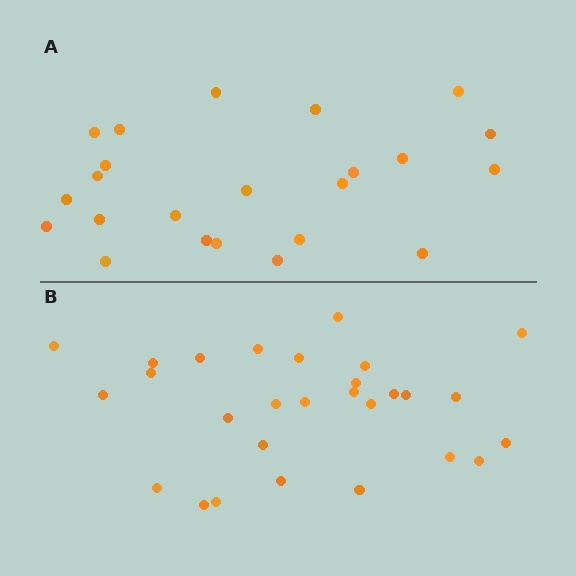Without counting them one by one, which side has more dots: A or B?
Region B (the bottom region) has more dots.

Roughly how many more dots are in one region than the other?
Region B has about 5 more dots than region A.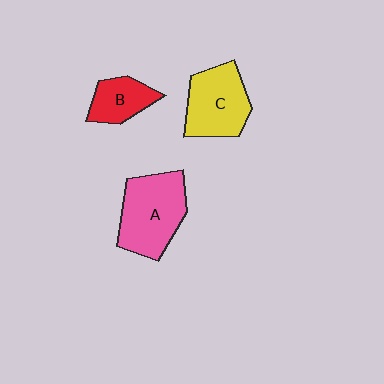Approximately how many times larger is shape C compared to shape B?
Approximately 1.6 times.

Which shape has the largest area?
Shape A (pink).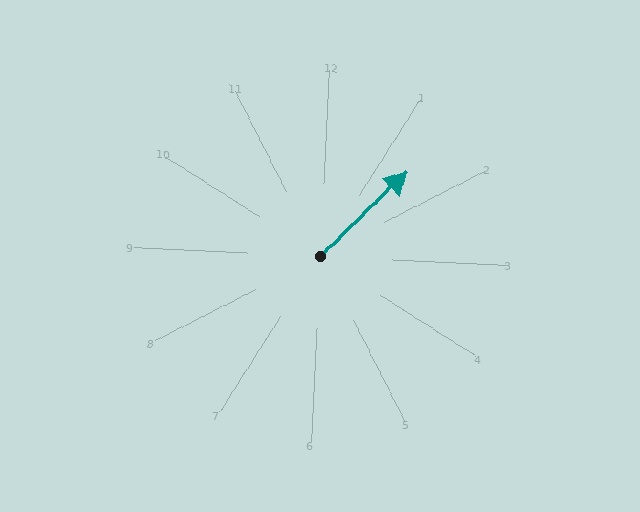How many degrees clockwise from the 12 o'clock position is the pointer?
Approximately 43 degrees.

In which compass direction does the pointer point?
Northeast.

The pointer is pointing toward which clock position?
Roughly 1 o'clock.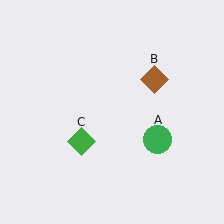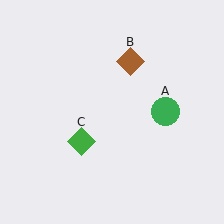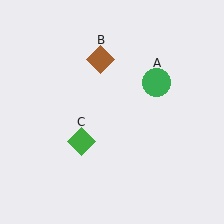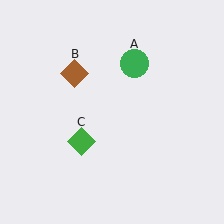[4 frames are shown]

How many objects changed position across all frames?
2 objects changed position: green circle (object A), brown diamond (object B).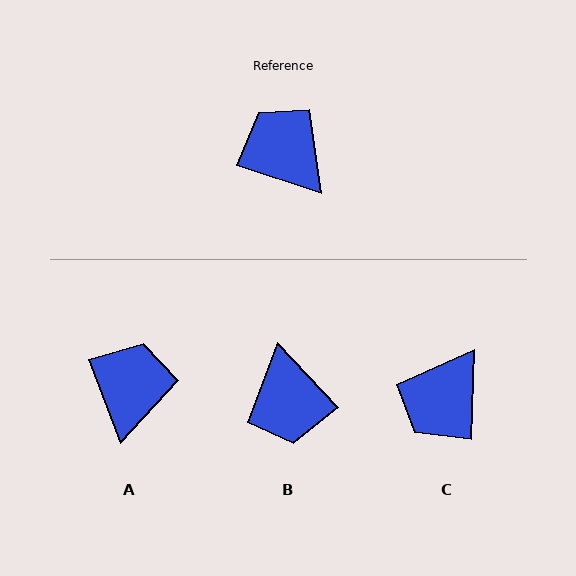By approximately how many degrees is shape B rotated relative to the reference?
Approximately 152 degrees counter-clockwise.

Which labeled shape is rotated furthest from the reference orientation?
B, about 152 degrees away.